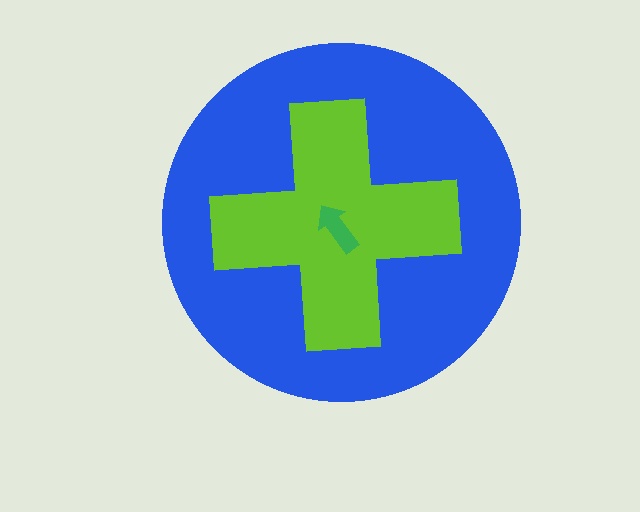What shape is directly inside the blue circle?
The lime cross.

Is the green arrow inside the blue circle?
Yes.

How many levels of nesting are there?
3.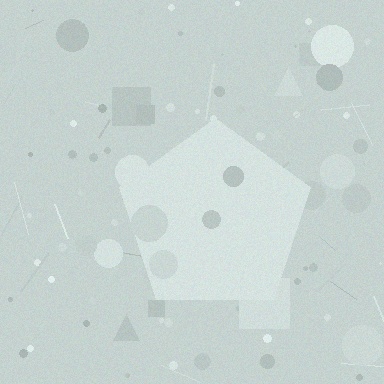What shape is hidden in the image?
A pentagon is hidden in the image.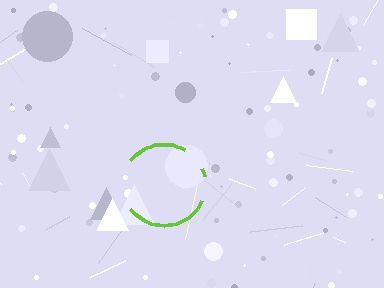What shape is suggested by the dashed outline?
The dashed outline suggests a circle.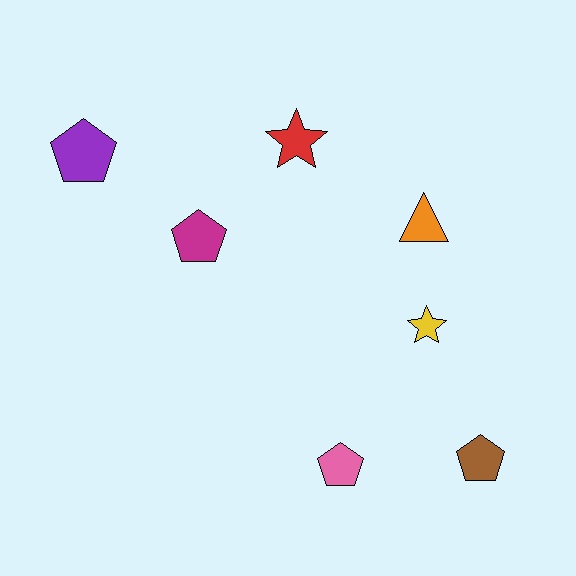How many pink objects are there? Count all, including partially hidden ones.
There is 1 pink object.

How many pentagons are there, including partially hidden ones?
There are 4 pentagons.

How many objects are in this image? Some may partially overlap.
There are 7 objects.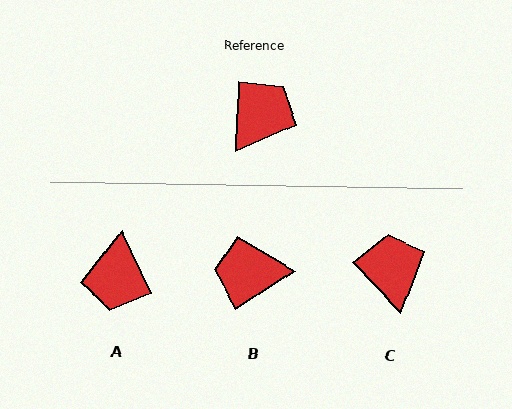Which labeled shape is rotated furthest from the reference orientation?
A, about 152 degrees away.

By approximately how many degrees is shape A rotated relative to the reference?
Approximately 152 degrees clockwise.